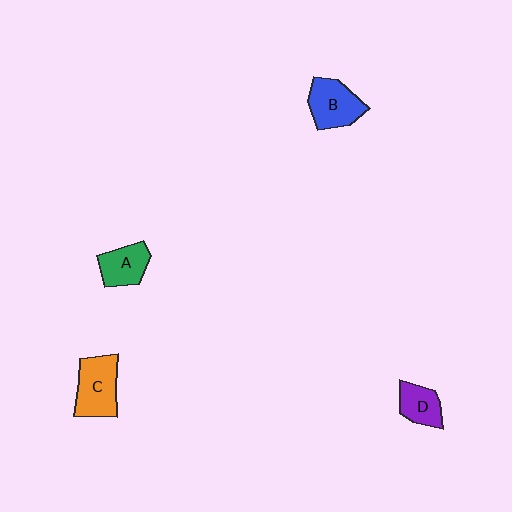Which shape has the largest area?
Shape C (orange).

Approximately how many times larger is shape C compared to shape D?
Approximately 1.6 times.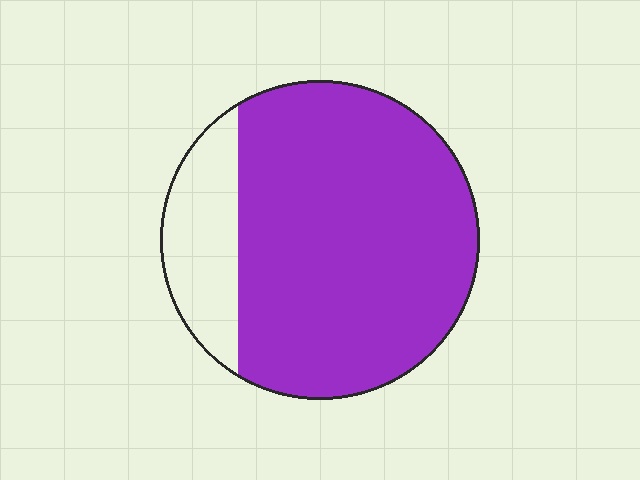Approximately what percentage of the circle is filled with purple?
Approximately 80%.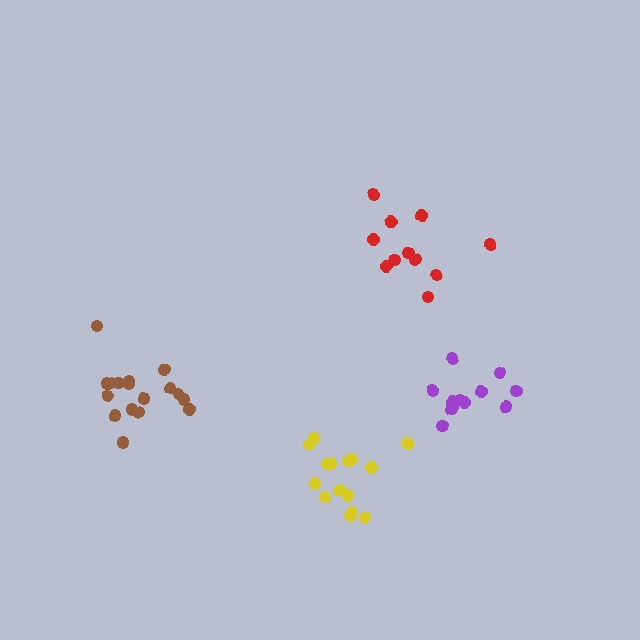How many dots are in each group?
Group 1: 15 dots, Group 2: 11 dots, Group 3: 17 dots, Group 4: 12 dots (55 total).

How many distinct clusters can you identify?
There are 4 distinct clusters.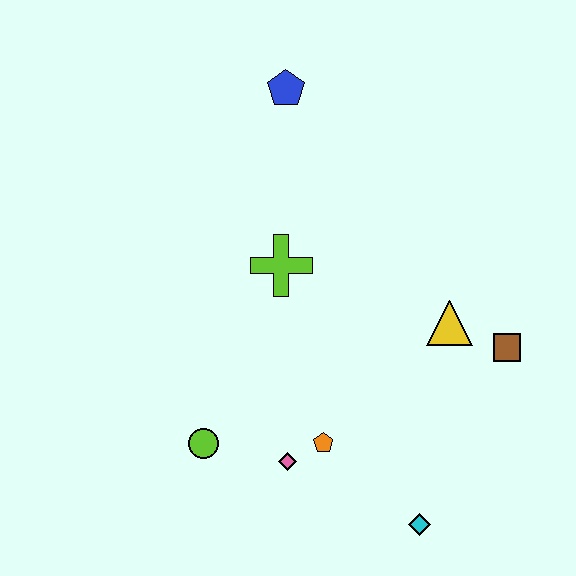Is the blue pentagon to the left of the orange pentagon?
Yes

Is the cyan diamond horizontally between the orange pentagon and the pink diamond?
No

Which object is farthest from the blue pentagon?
The cyan diamond is farthest from the blue pentagon.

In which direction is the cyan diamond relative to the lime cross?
The cyan diamond is below the lime cross.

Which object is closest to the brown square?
The yellow triangle is closest to the brown square.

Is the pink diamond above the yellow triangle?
No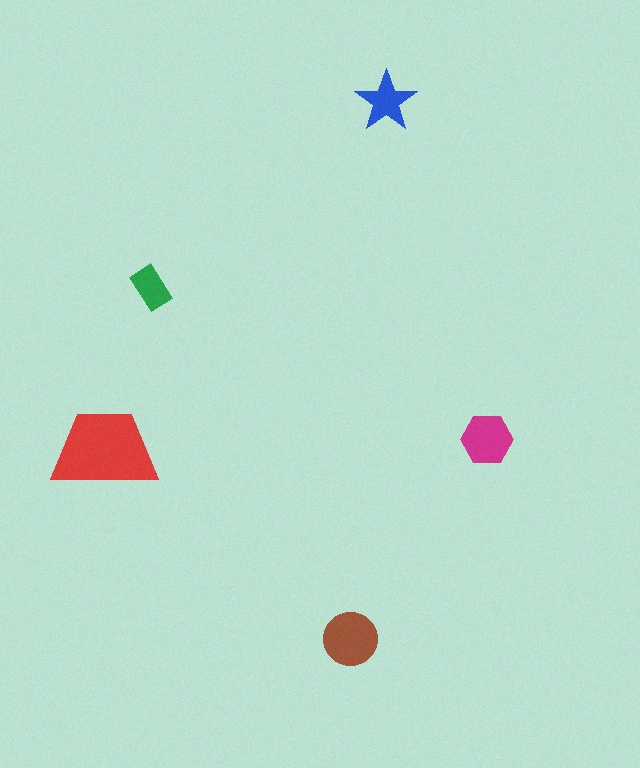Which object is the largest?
The red trapezoid.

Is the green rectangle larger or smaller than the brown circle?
Smaller.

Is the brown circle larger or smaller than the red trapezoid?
Smaller.